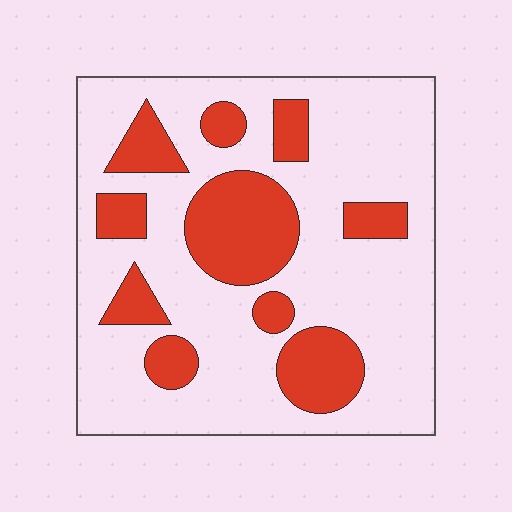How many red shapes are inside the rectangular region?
10.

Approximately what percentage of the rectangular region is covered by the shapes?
Approximately 25%.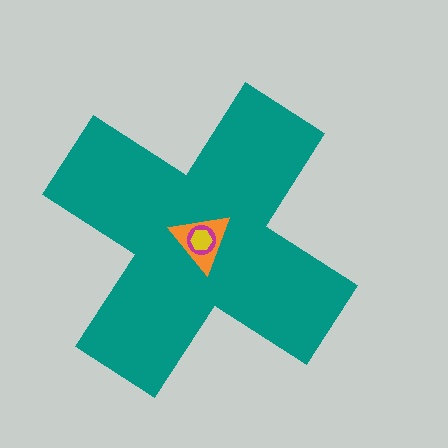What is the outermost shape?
The teal cross.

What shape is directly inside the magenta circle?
The yellow hexagon.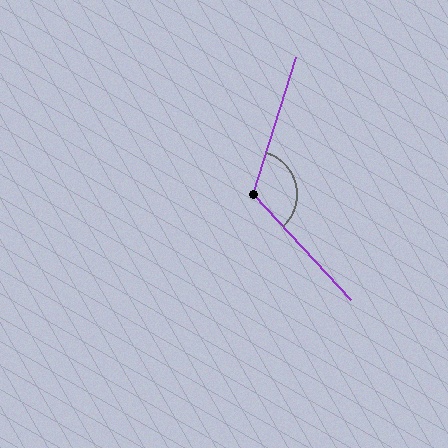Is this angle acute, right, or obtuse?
It is obtuse.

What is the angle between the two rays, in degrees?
Approximately 120 degrees.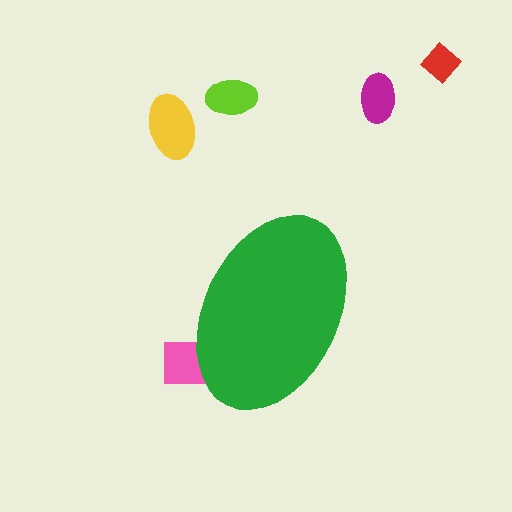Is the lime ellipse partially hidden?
No, the lime ellipse is fully visible.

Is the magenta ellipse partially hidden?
No, the magenta ellipse is fully visible.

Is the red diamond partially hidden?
No, the red diamond is fully visible.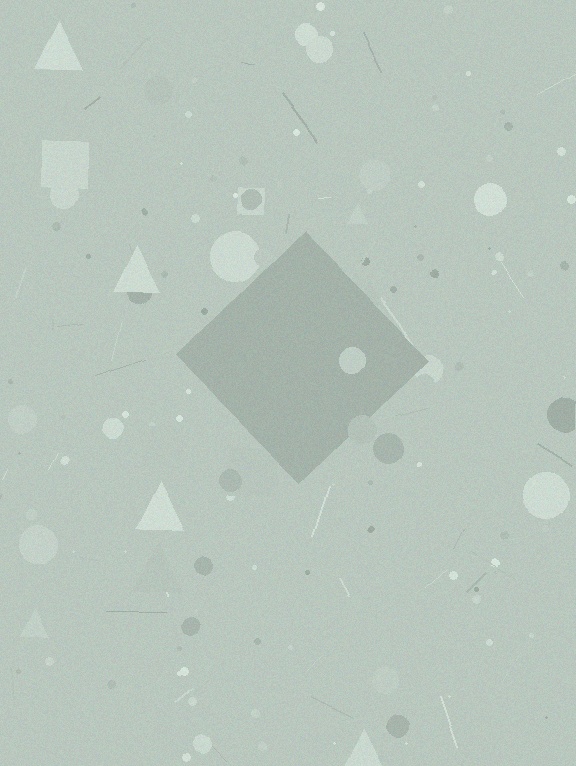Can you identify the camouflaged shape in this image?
The camouflaged shape is a diamond.